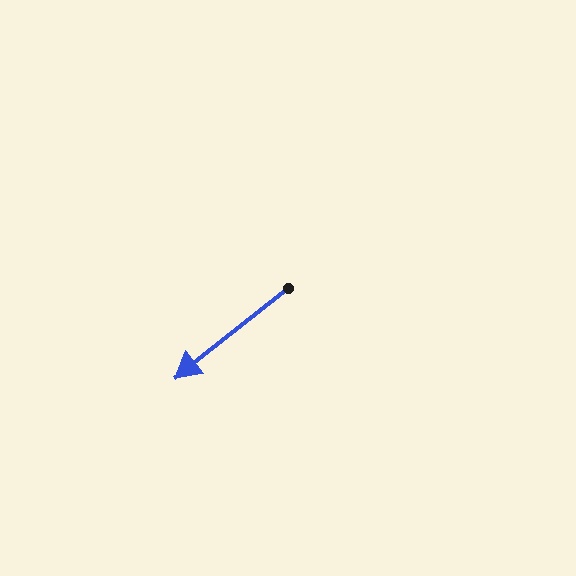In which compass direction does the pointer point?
Southwest.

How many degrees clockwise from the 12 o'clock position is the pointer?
Approximately 232 degrees.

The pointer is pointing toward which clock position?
Roughly 8 o'clock.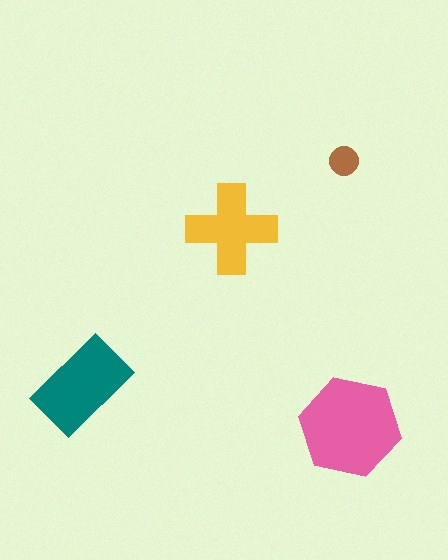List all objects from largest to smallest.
The pink hexagon, the teal rectangle, the yellow cross, the brown circle.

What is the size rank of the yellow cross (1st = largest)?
3rd.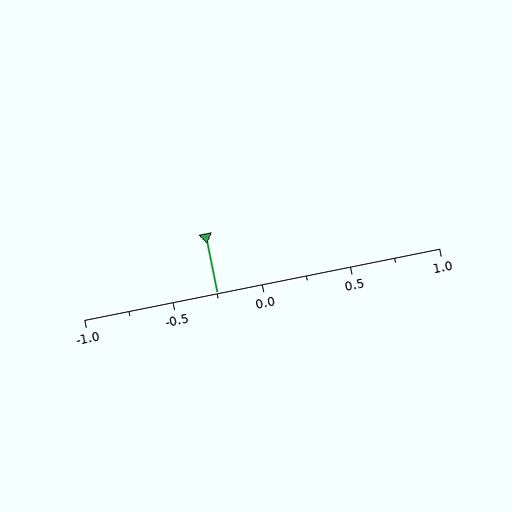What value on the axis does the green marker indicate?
The marker indicates approximately -0.25.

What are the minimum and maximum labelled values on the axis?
The axis runs from -1.0 to 1.0.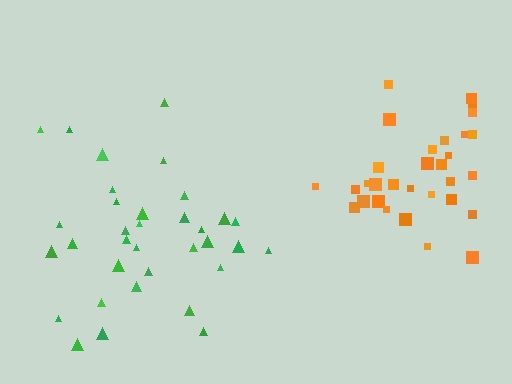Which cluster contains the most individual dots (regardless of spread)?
Green (34).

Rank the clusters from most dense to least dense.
orange, green.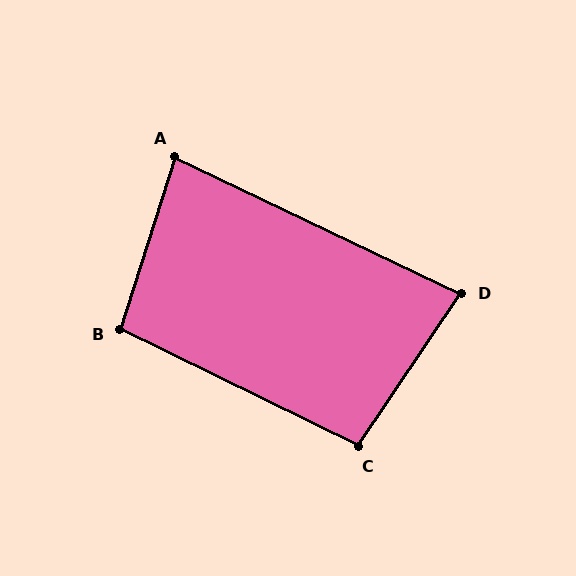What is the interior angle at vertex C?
Approximately 98 degrees (obtuse).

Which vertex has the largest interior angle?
B, at approximately 98 degrees.